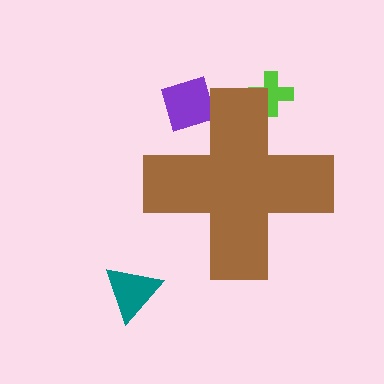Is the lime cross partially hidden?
Yes, the lime cross is partially hidden behind the brown cross.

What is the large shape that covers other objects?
A brown cross.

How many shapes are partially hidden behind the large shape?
2 shapes are partially hidden.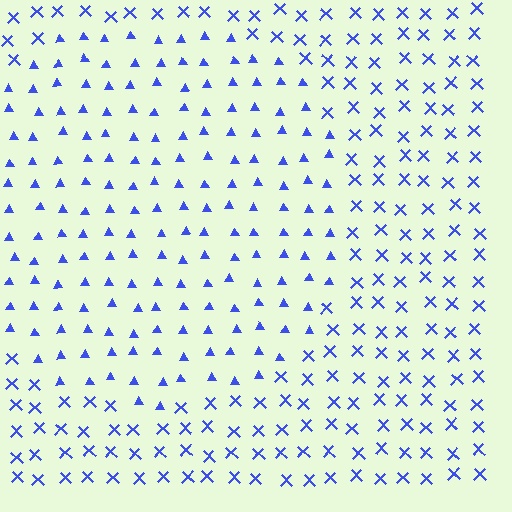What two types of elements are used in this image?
The image uses triangles inside the circle region and X marks outside it.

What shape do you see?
I see a circle.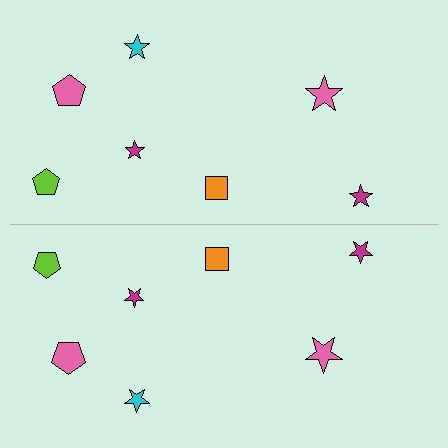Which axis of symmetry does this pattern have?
The pattern has a horizontal axis of symmetry running through the center of the image.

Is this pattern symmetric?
Yes, this pattern has bilateral (reflection) symmetry.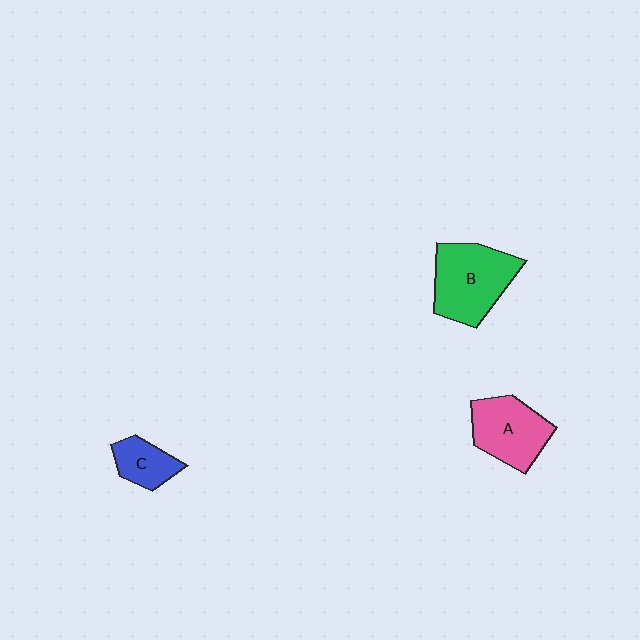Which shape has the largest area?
Shape B (green).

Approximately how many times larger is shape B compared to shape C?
Approximately 2.2 times.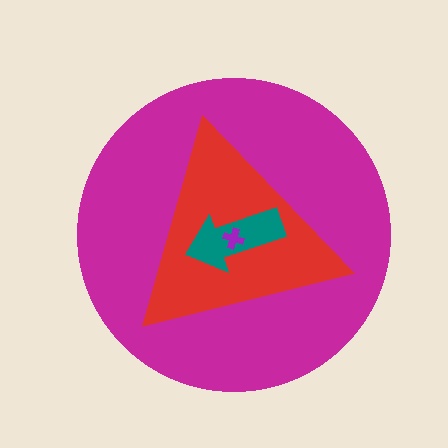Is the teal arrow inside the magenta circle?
Yes.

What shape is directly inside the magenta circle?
The red triangle.